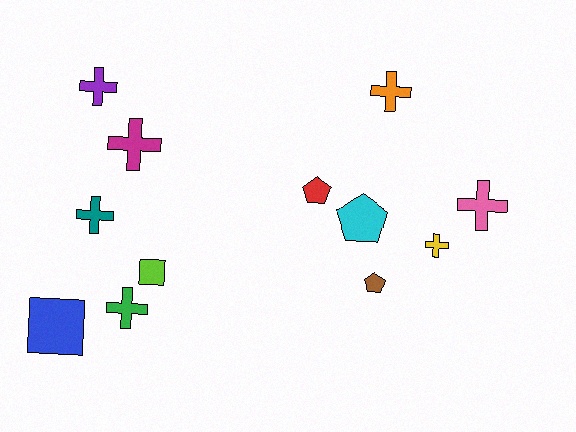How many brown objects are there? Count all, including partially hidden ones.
There is 1 brown object.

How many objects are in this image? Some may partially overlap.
There are 12 objects.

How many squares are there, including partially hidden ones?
There are 2 squares.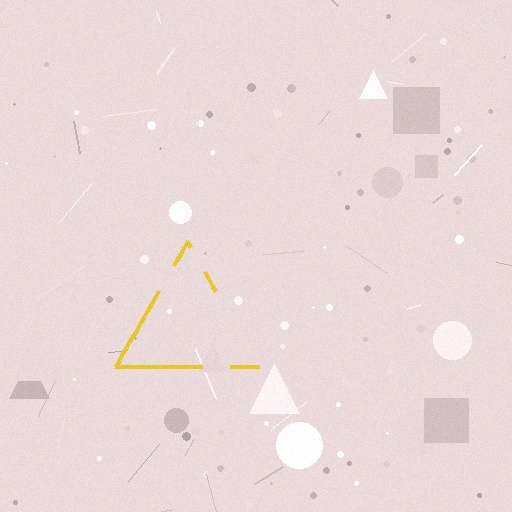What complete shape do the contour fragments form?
The contour fragments form a triangle.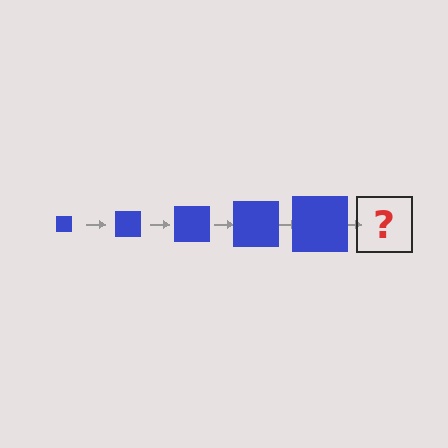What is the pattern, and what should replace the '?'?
The pattern is that the square gets progressively larger each step. The '?' should be a blue square, larger than the previous one.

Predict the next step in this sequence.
The next step is a blue square, larger than the previous one.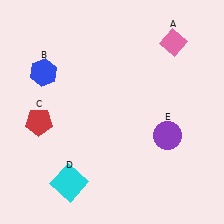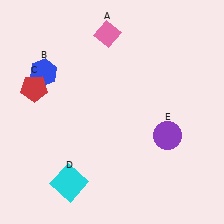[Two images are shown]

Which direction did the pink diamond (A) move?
The pink diamond (A) moved left.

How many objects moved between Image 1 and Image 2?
2 objects moved between the two images.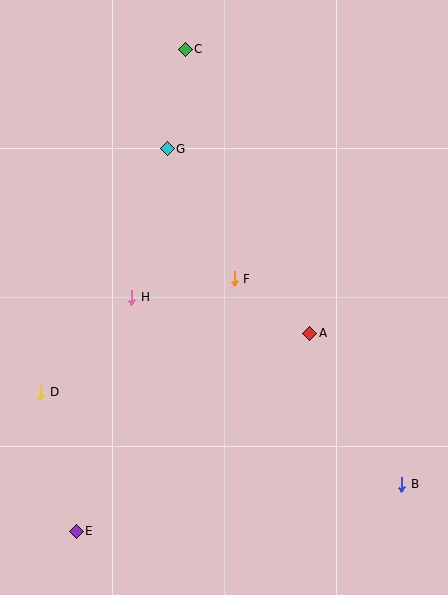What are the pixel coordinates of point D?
Point D is at (41, 392).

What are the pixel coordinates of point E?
Point E is at (76, 531).